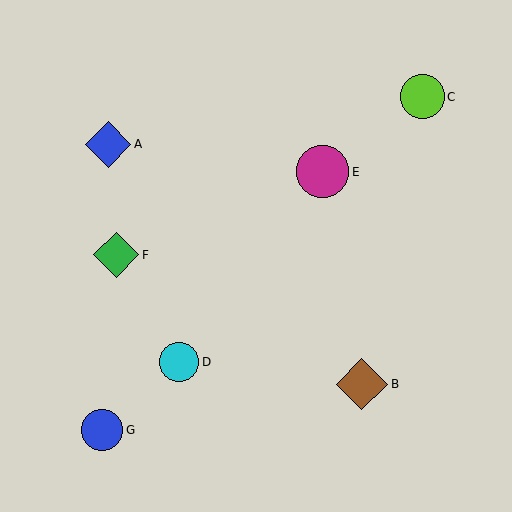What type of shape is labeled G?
Shape G is a blue circle.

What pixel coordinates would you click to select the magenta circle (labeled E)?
Click at (323, 172) to select the magenta circle E.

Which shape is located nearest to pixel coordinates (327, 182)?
The magenta circle (labeled E) at (323, 172) is nearest to that location.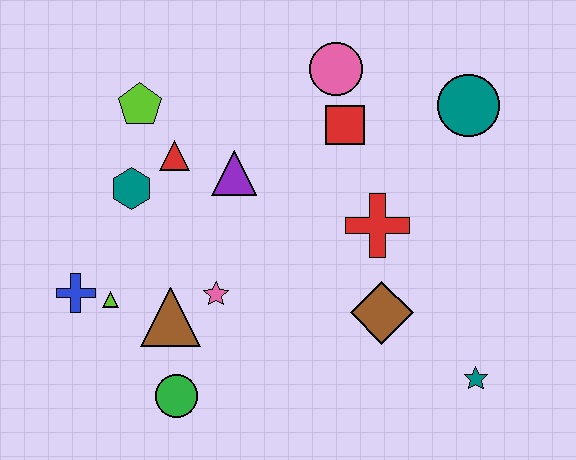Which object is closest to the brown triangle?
The pink star is closest to the brown triangle.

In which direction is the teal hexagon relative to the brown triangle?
The teal hexagon is above the brown triangle.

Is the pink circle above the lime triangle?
Yes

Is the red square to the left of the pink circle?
No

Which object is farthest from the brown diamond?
The lime pentagon is farthest from the brown diamond.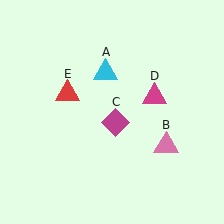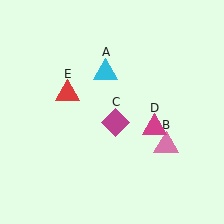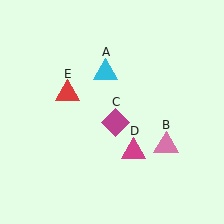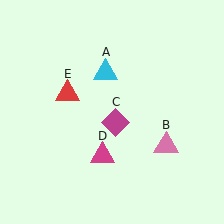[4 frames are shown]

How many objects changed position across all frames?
1 object changed position: magenta triangle (object D).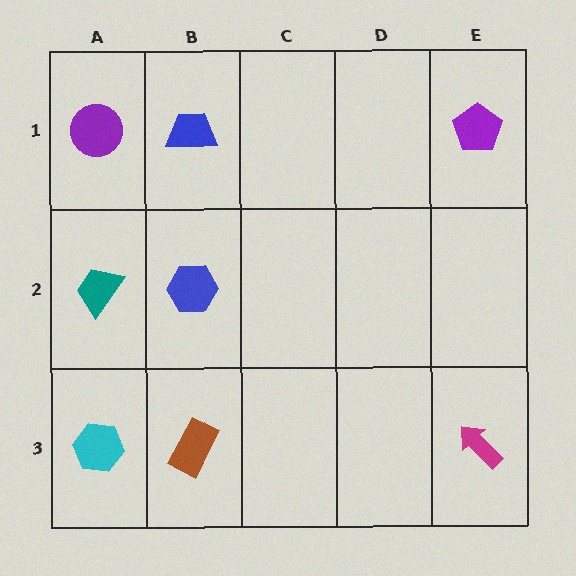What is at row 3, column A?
A cyan hexagon.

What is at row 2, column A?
A teal trapezoid.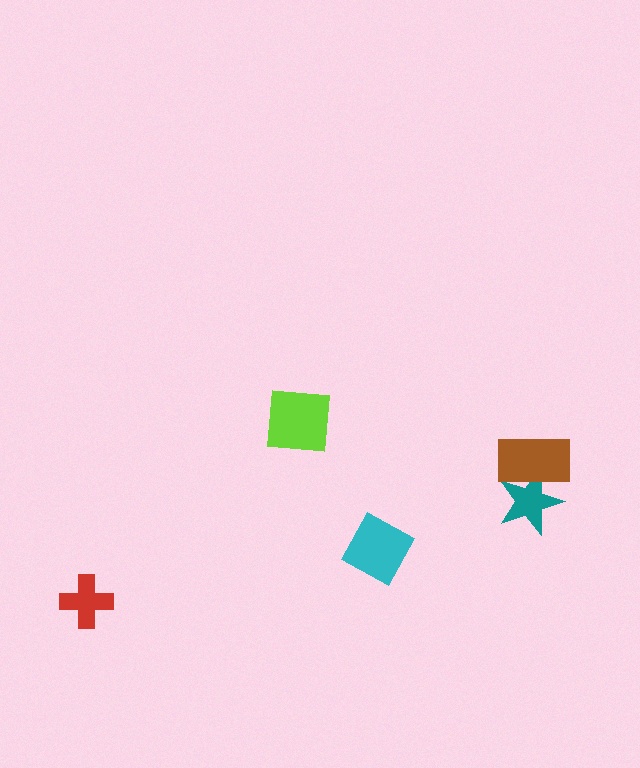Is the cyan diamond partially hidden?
No, no other shape covers it.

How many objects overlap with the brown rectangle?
1 object overlaps with the brown rectangle.